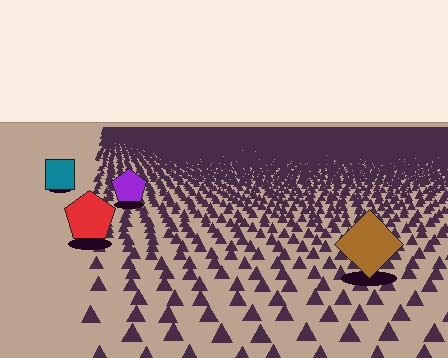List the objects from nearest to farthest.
From nearest to farthest: the brown diamond, the red pentagon, the purple pentagon, the teal square.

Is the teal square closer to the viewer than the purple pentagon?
No. The purple pentagon is closer — you can tell from the texture gradient: the ground texture is coarser near it.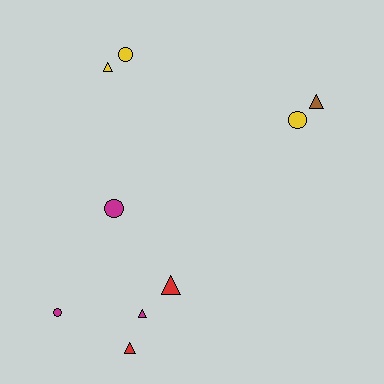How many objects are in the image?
There are 9 objects.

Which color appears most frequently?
Magenta, with 3 objects.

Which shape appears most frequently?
Triangle, with 5 objects.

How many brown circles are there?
There are no brown circles.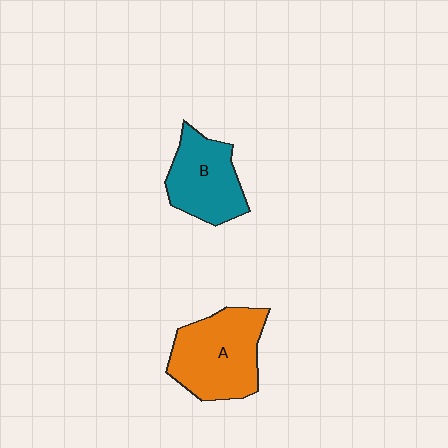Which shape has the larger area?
Shape A (orange).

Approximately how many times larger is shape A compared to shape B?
Approximately 1.3 times.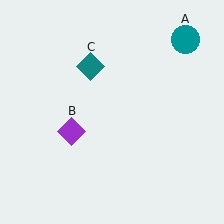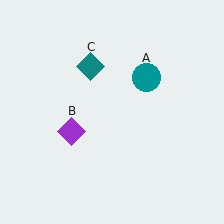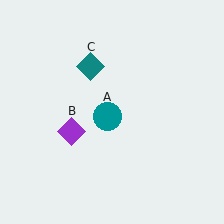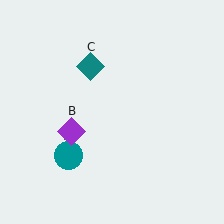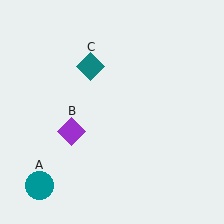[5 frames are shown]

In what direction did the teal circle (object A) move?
The teal circle (object A) moved down and to the left.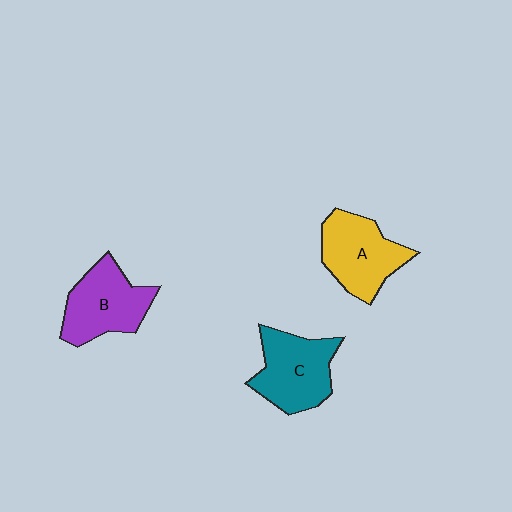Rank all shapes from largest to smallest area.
From largest to smallest: C (teal), B (purple), A (yellow).